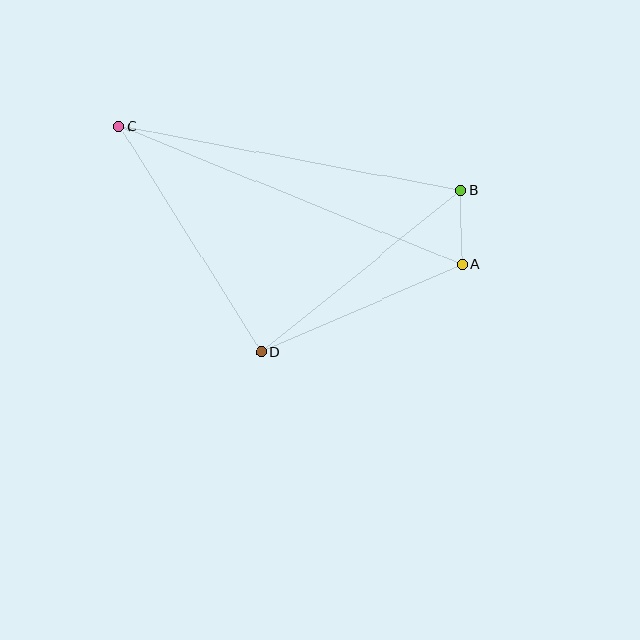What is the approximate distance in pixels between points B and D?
The distance between B and D is approximately 257 pixels.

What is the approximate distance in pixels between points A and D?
The distance between A and D is approximately 219 pixels.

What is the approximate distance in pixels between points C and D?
The distance between C and D is approximately 267 pixels.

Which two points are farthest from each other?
Points A and C are farthest from each other.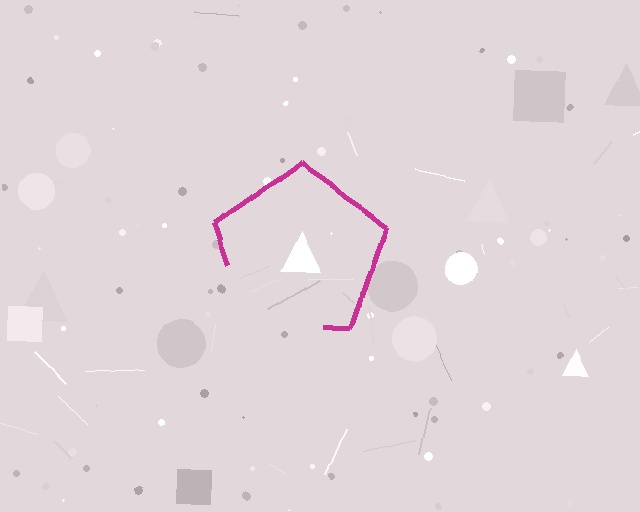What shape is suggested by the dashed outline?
The dashed outline suggests a pentagon.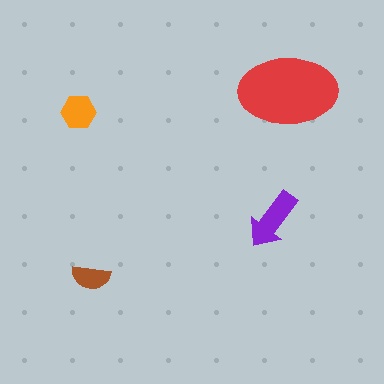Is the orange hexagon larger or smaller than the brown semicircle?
Larger.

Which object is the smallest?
The brown semicircle.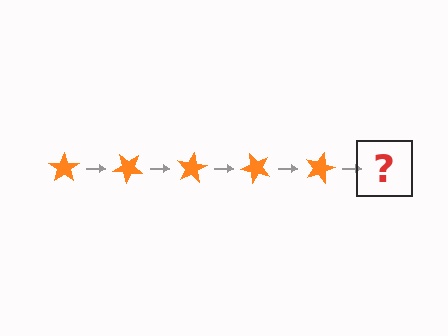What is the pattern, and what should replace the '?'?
The pattern is that the star rotates 40 degrees each step. The '?' should be an orange star rotated 200 degrees.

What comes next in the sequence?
The next element should be an orange star rotated 200 degrees.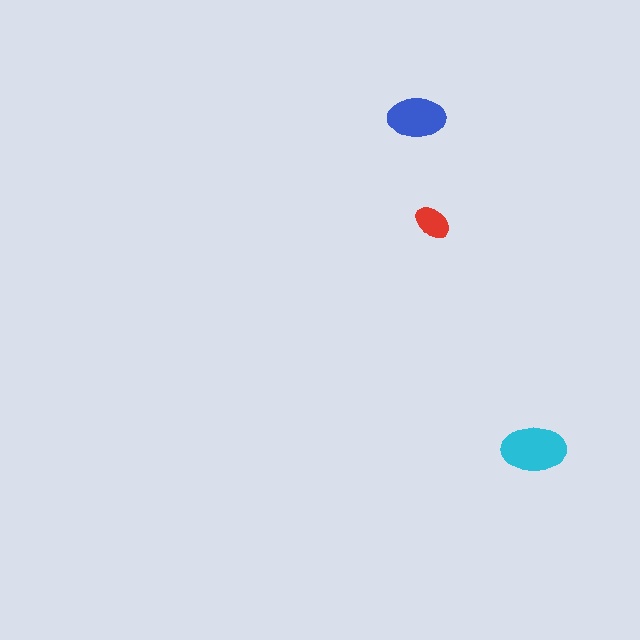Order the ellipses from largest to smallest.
the cyan one, the blue one, the red one.